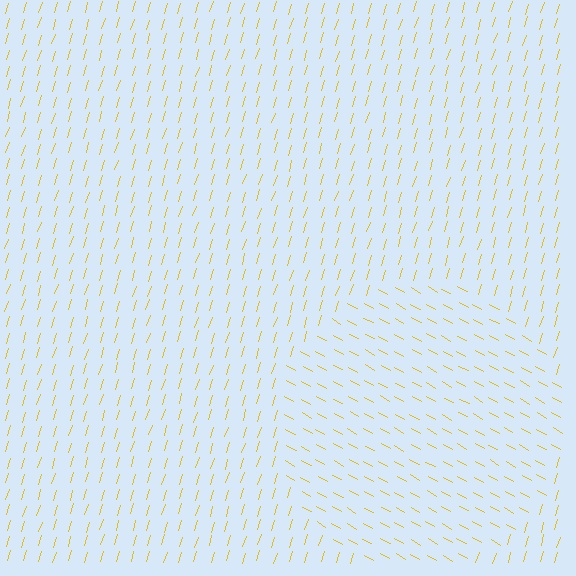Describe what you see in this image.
The image is filled with small yellow line segments. A circle region in the image has lines oriented differently from the surrounding lines, creating a visible texture boundary.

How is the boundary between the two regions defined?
The boundary is defined purely by a change in line orientation (approximately 78 degrees difference). All lines are the same color and thickness.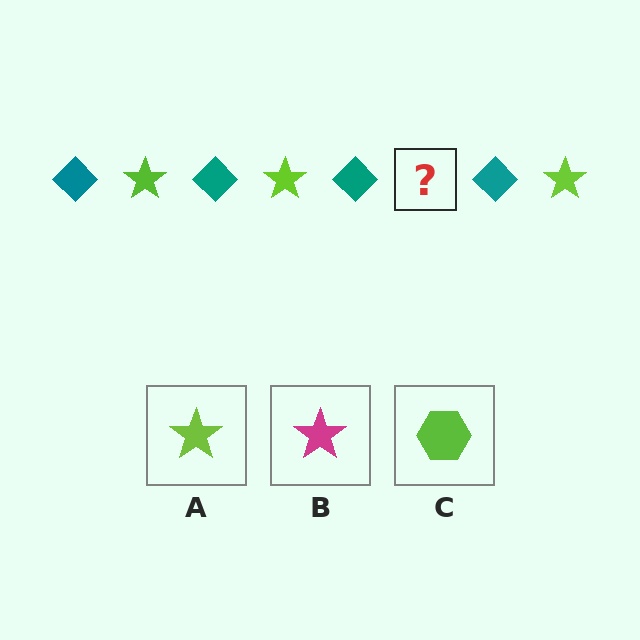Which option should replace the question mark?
Option A.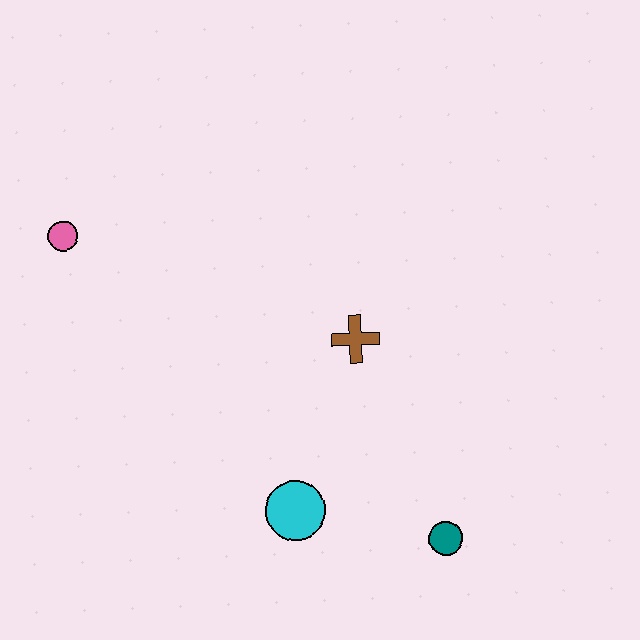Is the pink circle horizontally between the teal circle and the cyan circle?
No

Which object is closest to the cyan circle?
The teal circle is closest to the cyan circle.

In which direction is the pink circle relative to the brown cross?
The pink circle is to the left of the brown cross.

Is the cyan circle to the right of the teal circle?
No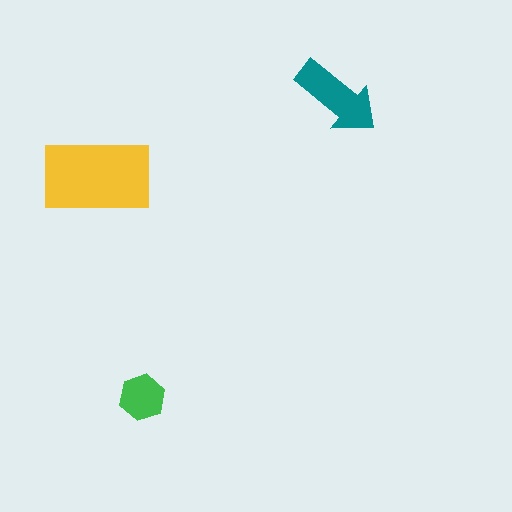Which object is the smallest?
The green hexagon.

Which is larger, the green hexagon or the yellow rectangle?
The yellow rectangle.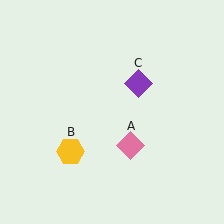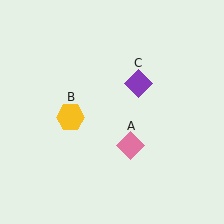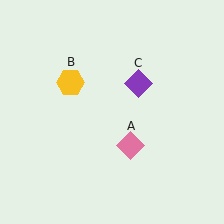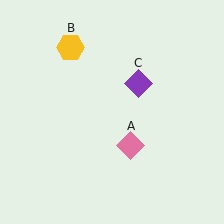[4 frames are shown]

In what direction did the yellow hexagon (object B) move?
The yellow hexagon (object B) moved up.